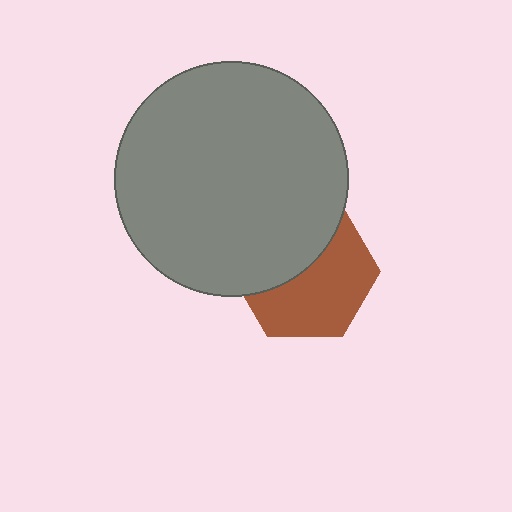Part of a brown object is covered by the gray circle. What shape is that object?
It is a hexagon.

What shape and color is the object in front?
The object in front is a gray circle.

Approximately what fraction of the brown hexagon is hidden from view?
Roughly 44% of the brown hexagon is hidden behind the gray circle.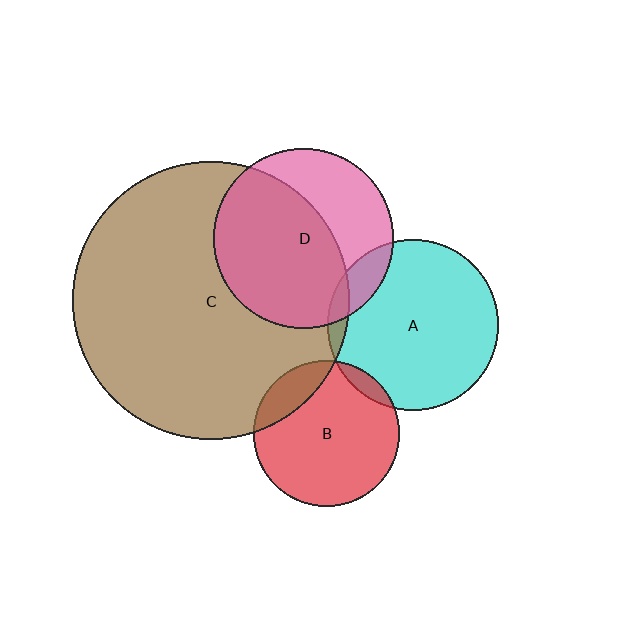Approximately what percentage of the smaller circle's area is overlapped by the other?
Approximately 60%.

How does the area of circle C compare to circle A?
Approximately 2.6 times.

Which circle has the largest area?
Circle C (brown).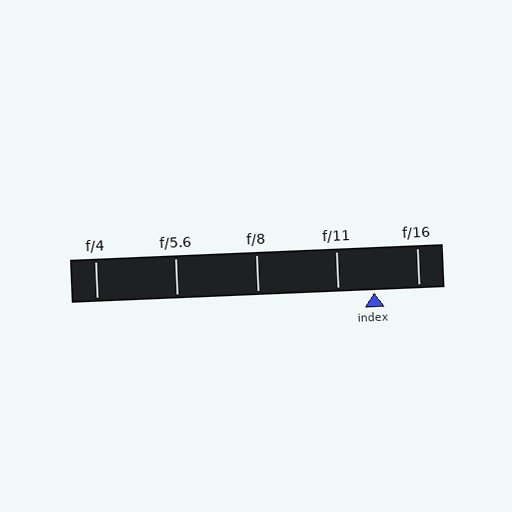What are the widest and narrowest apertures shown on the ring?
The widest aperture shown is f/4 and the narrowest is f/16.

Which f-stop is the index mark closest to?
The index mark is closest to f/11.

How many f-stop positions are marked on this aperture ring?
There are 5 f-stop positions marked.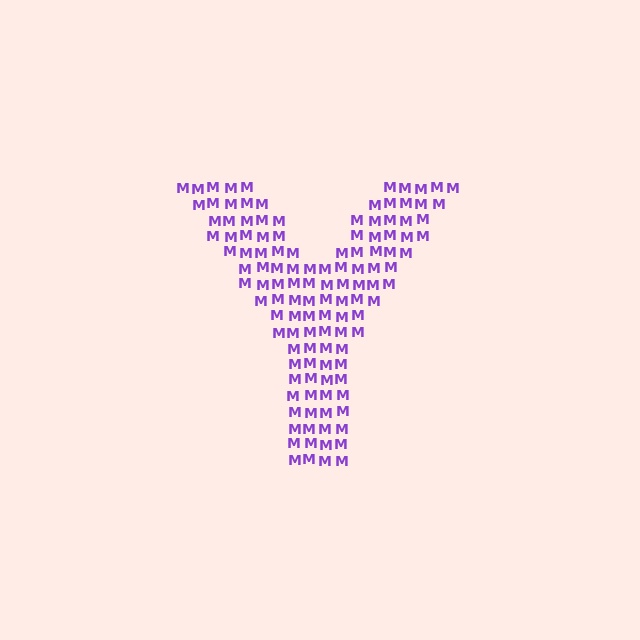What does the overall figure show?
The overall figure shows the letter Y.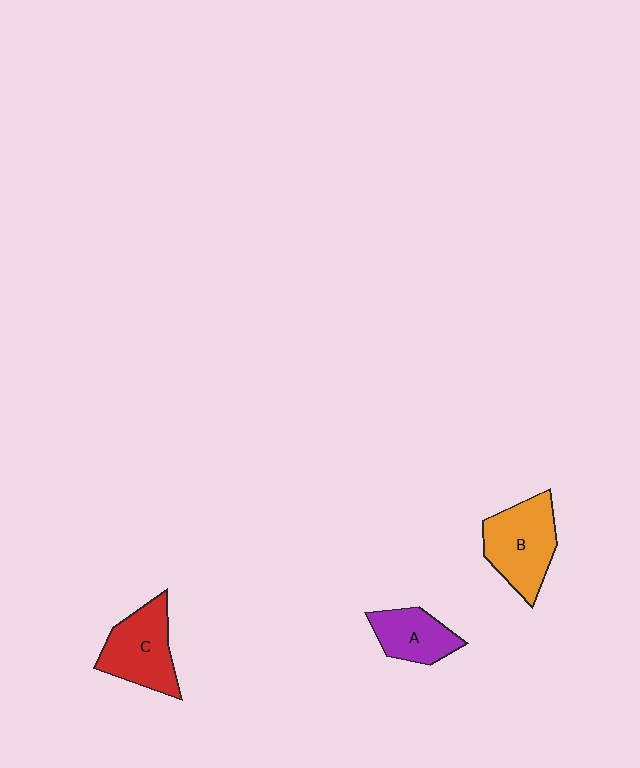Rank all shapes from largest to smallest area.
From largest to smallest: B (orange), C (red), A (purple).